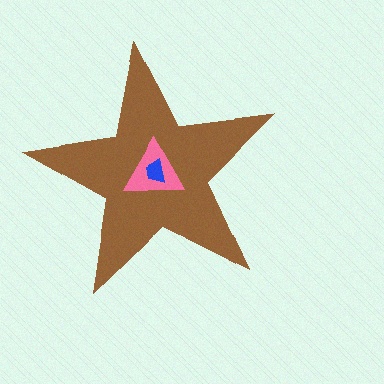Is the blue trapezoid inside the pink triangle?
Yes.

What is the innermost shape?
The blue trapezoid.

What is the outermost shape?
The brown star.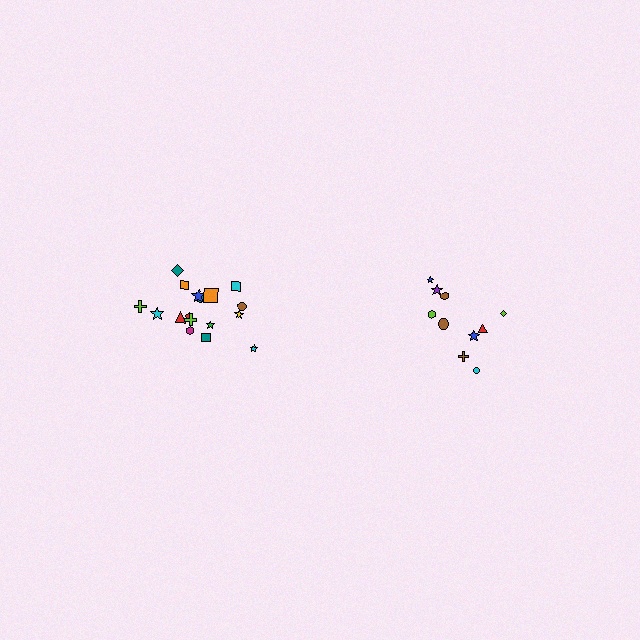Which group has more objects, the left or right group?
The left group.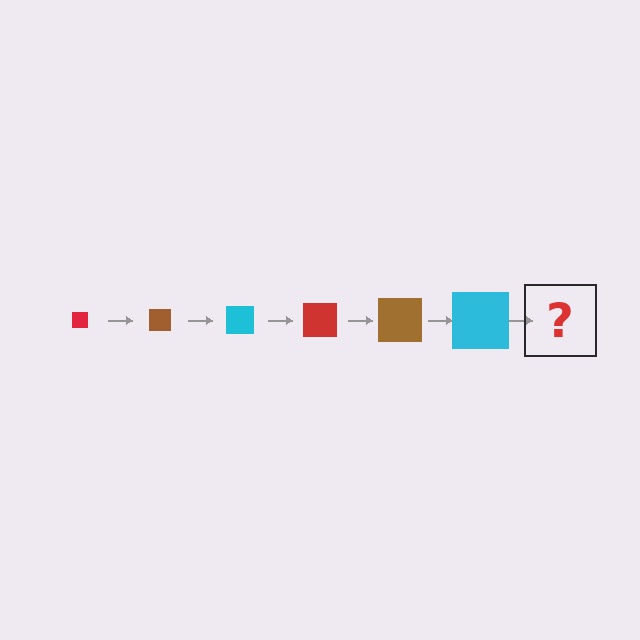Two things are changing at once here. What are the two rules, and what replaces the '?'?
The two rules are that the square grows larger each step and the color cycles through red, brown, and cyan. The '?' should be a red square, larger than the previous one.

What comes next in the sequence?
The next element should be a red square, larger than the previous one.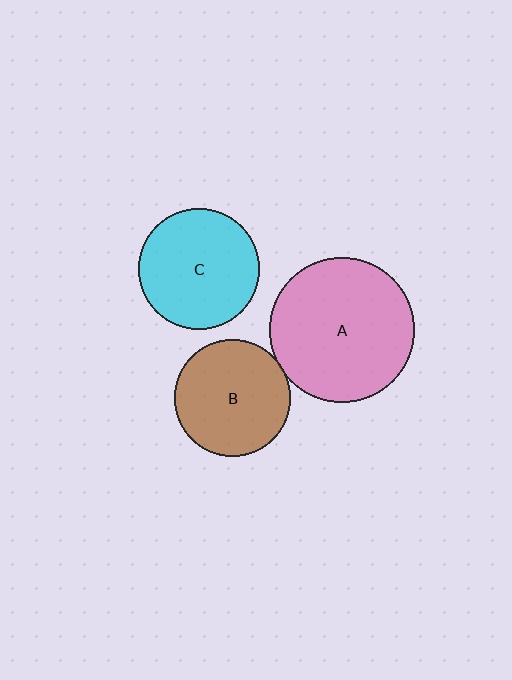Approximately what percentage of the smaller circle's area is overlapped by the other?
Approximately 5%.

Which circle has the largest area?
Circle A (pink).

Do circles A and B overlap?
Yes.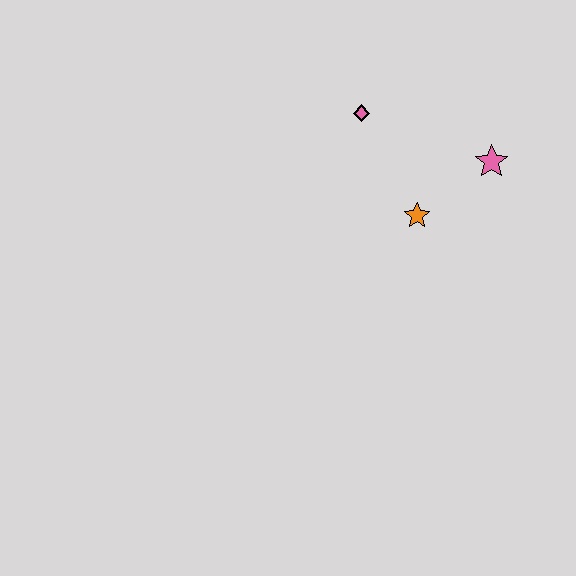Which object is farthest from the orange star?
The pink diamond is farthest from the orange star.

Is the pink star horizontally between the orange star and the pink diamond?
No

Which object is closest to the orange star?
The pink star is closest to the orange star.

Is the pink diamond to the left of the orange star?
Yes